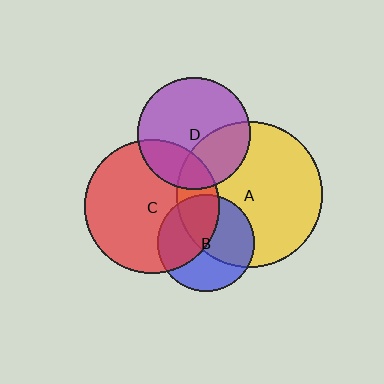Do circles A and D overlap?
Yes.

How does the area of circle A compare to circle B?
Approximately 2.3 times.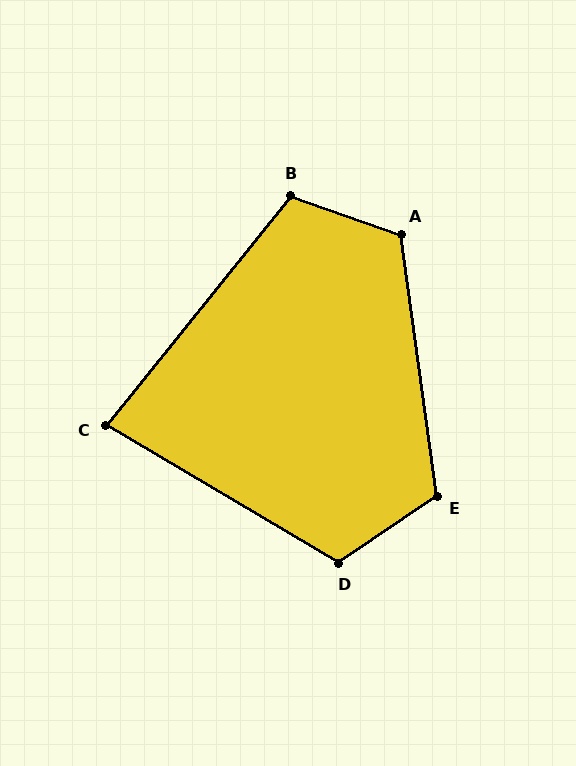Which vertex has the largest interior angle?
A, at approximately 117 degrees.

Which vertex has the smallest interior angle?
C, at approximately 82 degrees.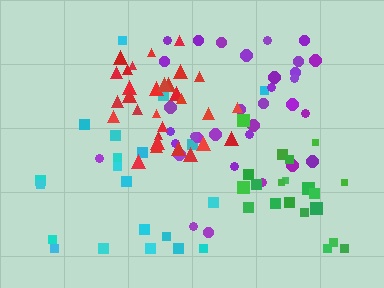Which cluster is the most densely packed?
Red.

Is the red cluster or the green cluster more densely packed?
Red.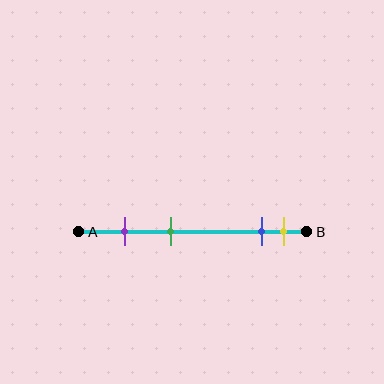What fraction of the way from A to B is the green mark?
The green mark is approximately 40% (0.4) of the way from A to B.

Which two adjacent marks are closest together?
The blue and yellow marks are the closest adjacent pair.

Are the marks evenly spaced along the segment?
No, the marks are not evenly spaced.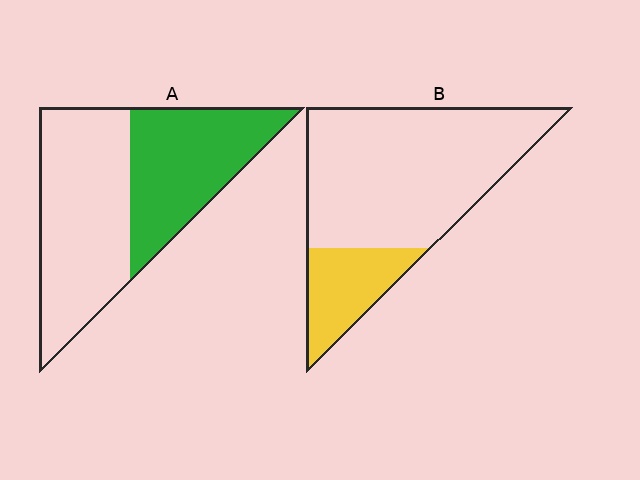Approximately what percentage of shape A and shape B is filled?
A is approximately 45% and B is approximately 20%.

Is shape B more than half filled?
No.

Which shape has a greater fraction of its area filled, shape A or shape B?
Shape A.